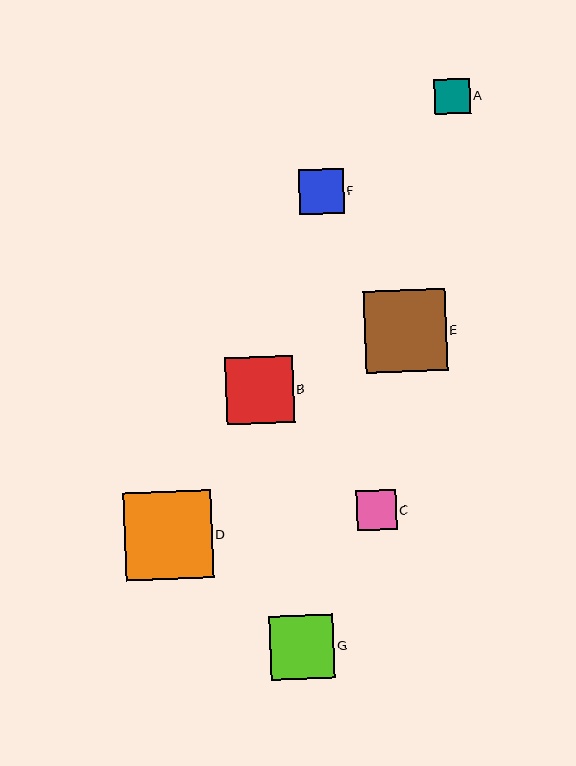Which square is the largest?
Square D is the largest with a size of approximately 87 pixels.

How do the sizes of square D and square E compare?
Square D and square E are approximately the same size.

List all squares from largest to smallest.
From largest to smallest: D, E, B, G, F, C, A.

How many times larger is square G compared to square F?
Square G is approximately 1.4 times the size of square F.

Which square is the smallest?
Square A is the smallest with a size of approximately 35 pixels.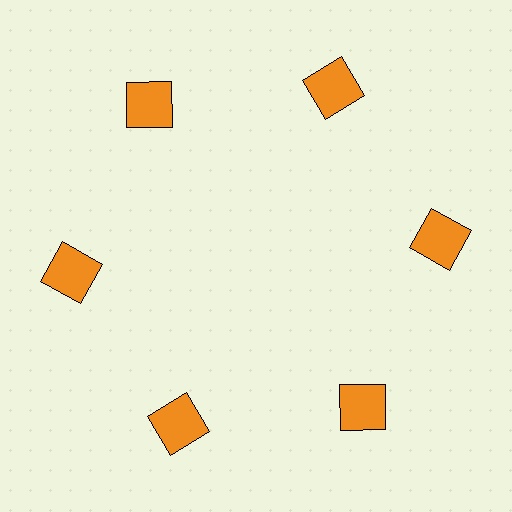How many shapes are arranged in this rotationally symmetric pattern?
There are 6 shapes, arranged in 6 groups of 1.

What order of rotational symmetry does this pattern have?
This pattern has 6-fold rotational symmetry.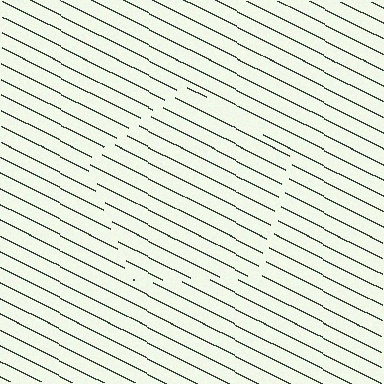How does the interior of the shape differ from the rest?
The interior of the shape contains the same grating, shifted by half a period — the contour is defined by the phase discontinuity where line-ends from the inner and outer gratings abut.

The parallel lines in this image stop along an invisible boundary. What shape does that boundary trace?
An illusory pentagon. The interior of the shape contains the same grating, shifted by half a period — the contour is defined by the phase discontinuity where line-ends from the inner and outer gratings abut.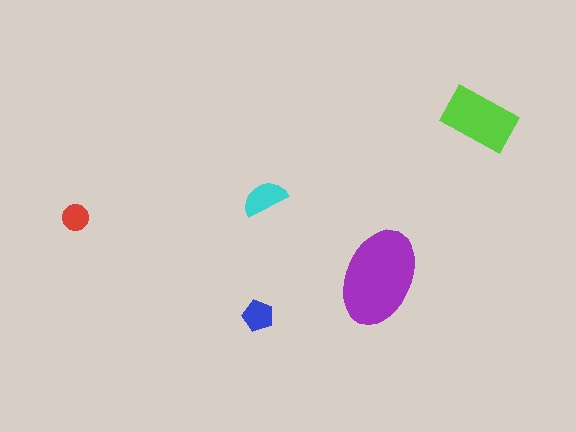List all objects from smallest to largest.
The red circle, the blue pentagon, the cyan semicircle, the lime rectangle, the purple ellipse.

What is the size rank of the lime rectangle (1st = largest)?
2nd.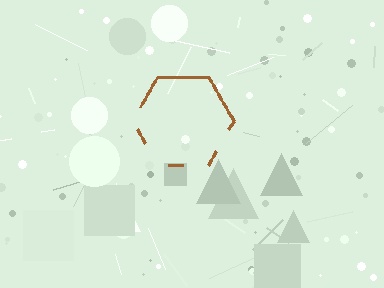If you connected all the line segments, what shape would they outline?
They would outline a hexagon.